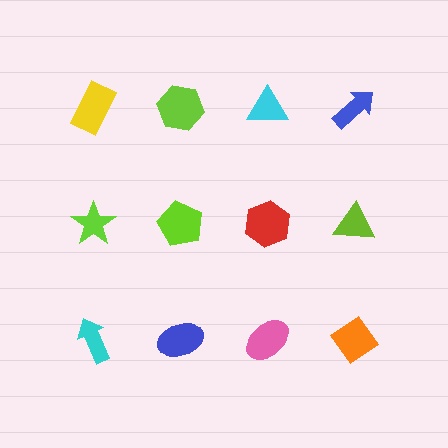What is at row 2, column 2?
A lime pentagon.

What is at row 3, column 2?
A blue ellipse.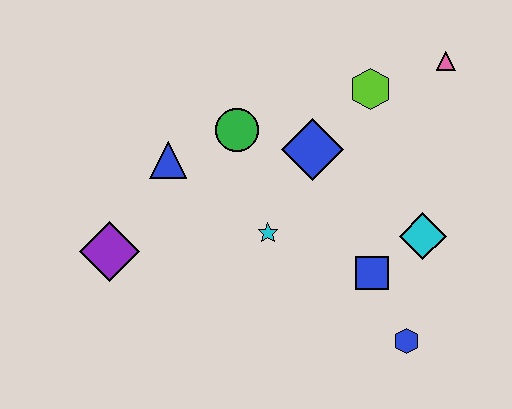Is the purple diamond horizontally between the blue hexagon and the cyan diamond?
No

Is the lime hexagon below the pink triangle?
Yes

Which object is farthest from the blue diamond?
The purple diamond is farthest from the blue diamond.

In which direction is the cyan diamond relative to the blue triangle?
The cyan diamond is to the right of the blue triangle.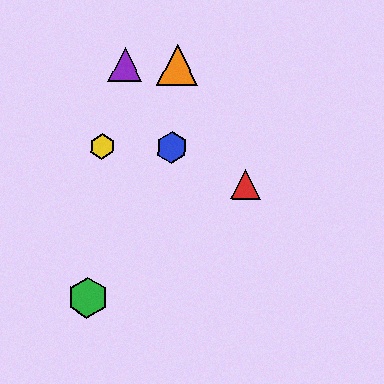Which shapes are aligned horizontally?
The blue hexagon, the yellow hexagon are aligned horizontally.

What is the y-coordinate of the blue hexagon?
The blue hexagon is at y≈147.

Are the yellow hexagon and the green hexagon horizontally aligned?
No, the yellow hexagon is at y≈146 and the green hexagon is at y≈297.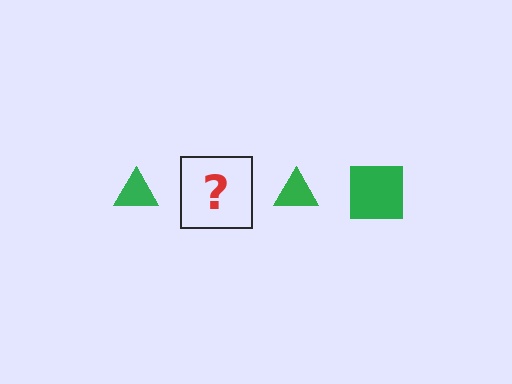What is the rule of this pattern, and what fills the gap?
The rule is that the pattern cycles through triangle, square shapes in green. The gap should be filled with a green square.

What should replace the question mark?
The question mark should be replaced with a green square.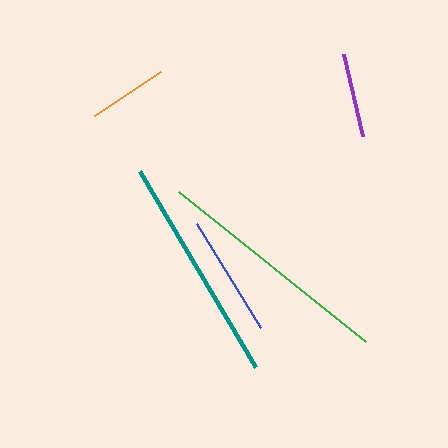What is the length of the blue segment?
The blue segment is approximately 123 pixels long.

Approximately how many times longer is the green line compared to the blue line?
The green line is approximately 2.0 times the length of the blue line.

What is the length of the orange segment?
The orange segment is approximately 80 pixels long.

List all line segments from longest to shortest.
From longest to shortest: green, teal, blue, purple, orange.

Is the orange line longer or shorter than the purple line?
The purple line is longer than the orange line.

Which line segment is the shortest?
The orange line is the shortest at approximately 80 pixels.